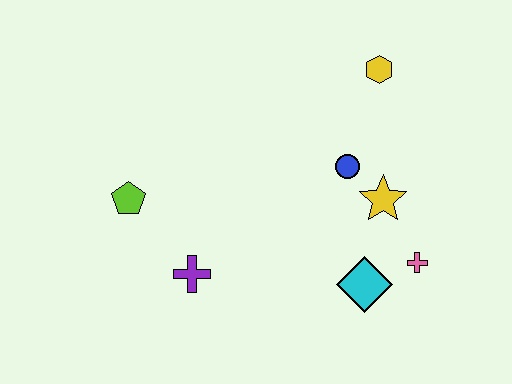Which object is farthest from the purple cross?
The yellow hexagon is farthest from the purple cross.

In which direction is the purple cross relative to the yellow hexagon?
The purple cross is below the yellow hexagon.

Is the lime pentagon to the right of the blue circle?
No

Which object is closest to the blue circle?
The yellow star is closest to the blue circle.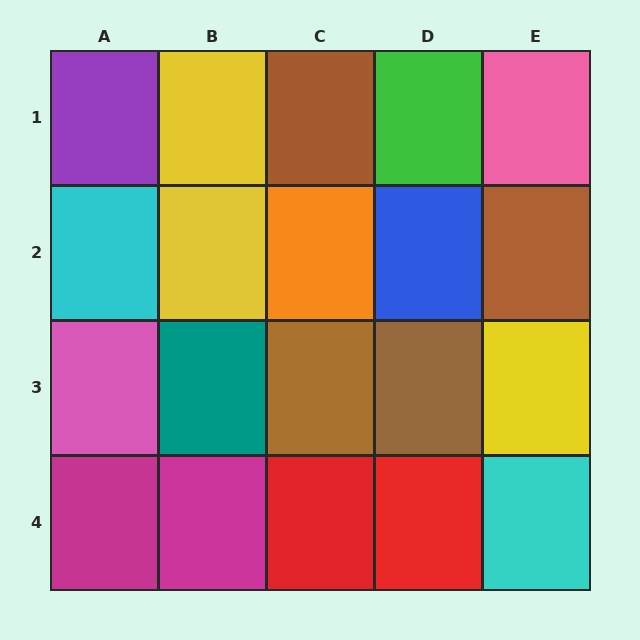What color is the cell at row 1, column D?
Green.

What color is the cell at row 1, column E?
Pink.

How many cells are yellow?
3 cells are yellow.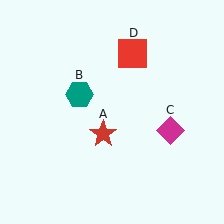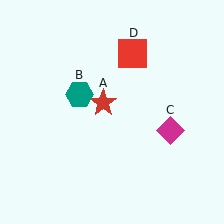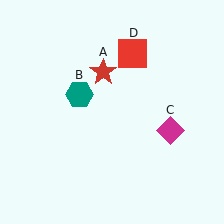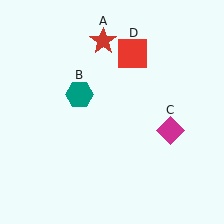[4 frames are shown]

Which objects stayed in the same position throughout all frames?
Teal hexagon (object B) and magenta diamond (object C) and red square (object D) remained stationary.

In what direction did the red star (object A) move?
The red star (object A) moved up.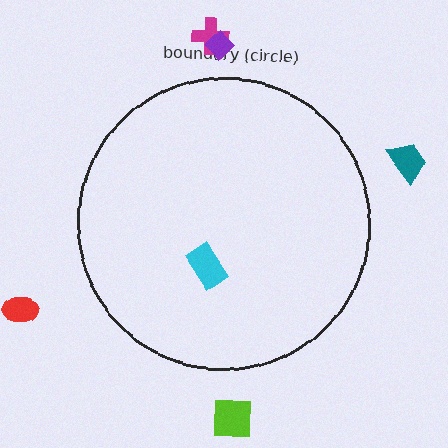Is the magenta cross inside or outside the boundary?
Outside.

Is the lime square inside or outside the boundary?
Outside.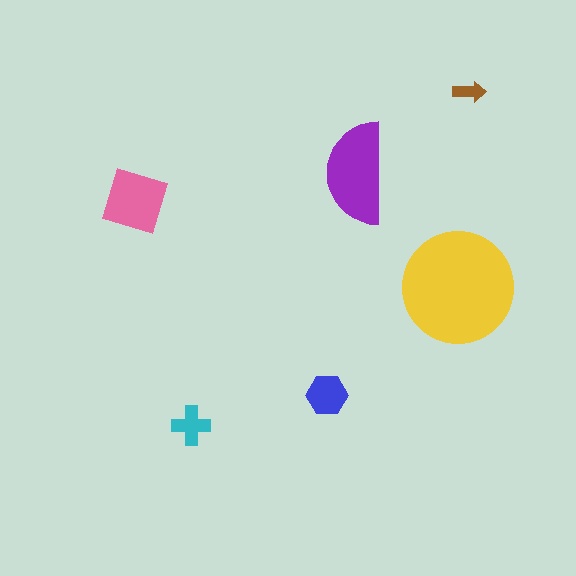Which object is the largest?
The yellow circle.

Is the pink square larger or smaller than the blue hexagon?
Larger.